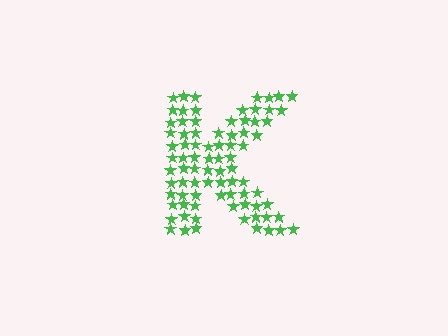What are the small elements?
The small elements are stars.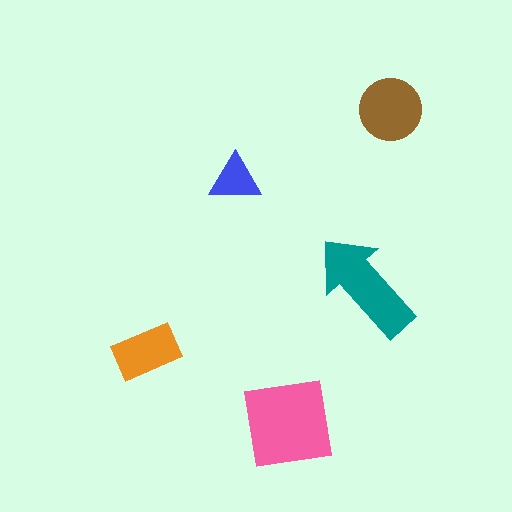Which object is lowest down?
The pink square is bottommost.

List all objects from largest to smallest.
The pink square, the teal arrow, the brown circle, the orange rectangle, the blue triangle.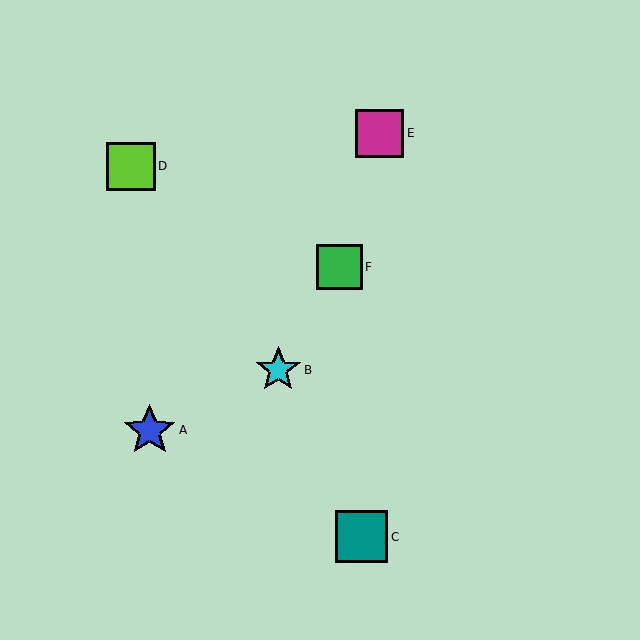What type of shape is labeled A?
Shape A is a blue star.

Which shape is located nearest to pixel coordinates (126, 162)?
The lime square (labeled D) at (131, 166) is nearest to that location.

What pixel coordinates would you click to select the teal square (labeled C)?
Click at (362, 537) to select the teal square C.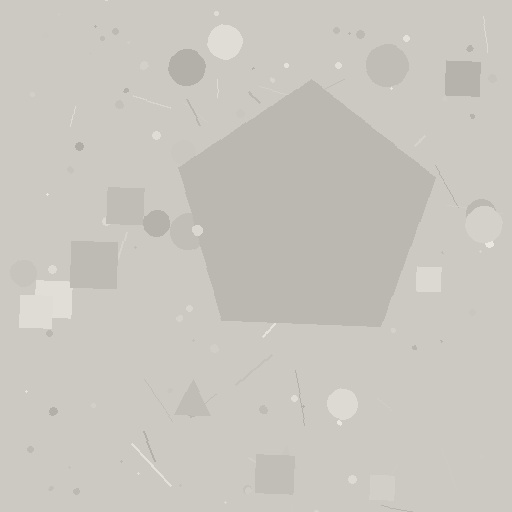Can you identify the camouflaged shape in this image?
The camouflaged shape is a pentagon.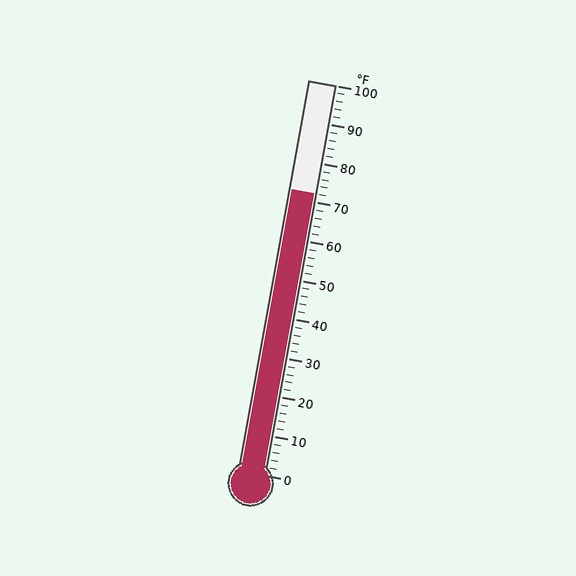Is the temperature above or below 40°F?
The temperature is above 40°F.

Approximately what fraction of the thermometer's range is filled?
The thermometer is filled to approximately 70% of its range.